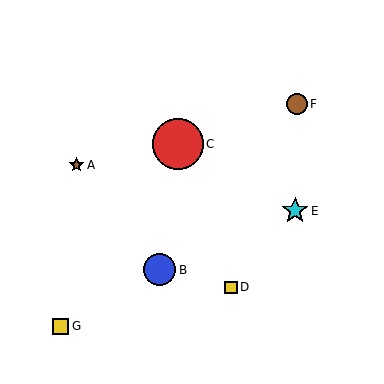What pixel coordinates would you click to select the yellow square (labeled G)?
Click at (60, 326) to select the yellow square G.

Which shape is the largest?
The red circle (labeled C) is the largest.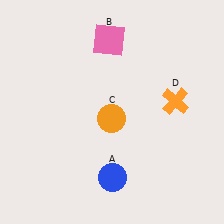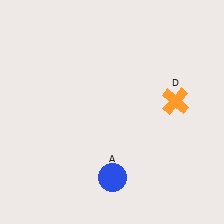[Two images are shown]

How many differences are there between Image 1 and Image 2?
There are 2 differences between the two images.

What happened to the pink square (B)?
The pink square (B) was removed in Image 2. It was in the top-left area of Image 1.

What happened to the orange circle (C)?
The orange circle (C) was removed in Image 2. It was in the bottom-left area of Image 1.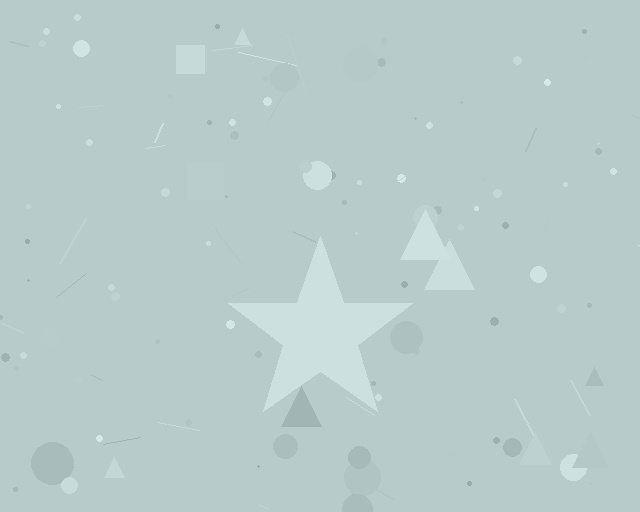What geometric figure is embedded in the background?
A star is embedded in the background.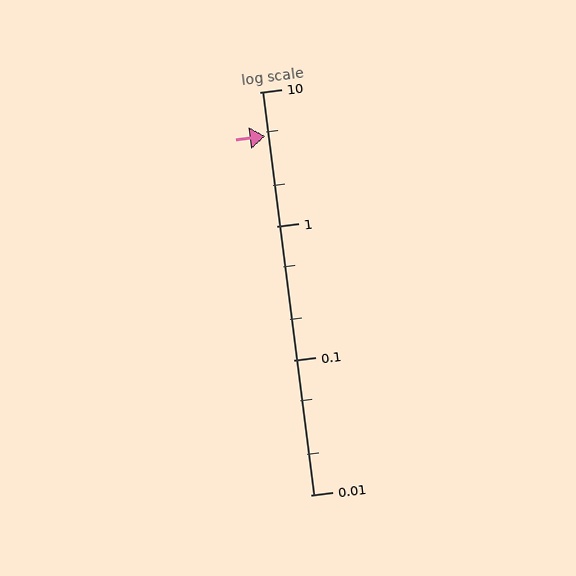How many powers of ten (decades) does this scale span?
The scale spans 3 decades, from 0.01 to 10.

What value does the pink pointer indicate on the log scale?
The pointer indicates approximately 4.7.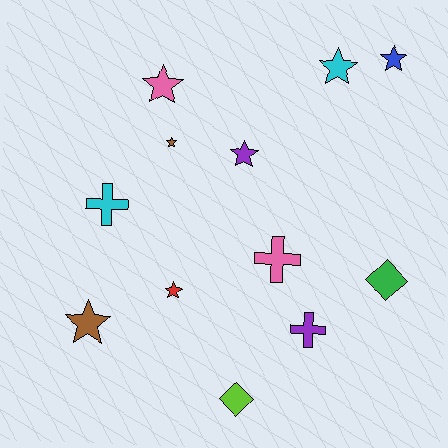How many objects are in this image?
There are 12 objects.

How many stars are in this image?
There are 7 stars.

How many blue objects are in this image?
There is 1 blue object.